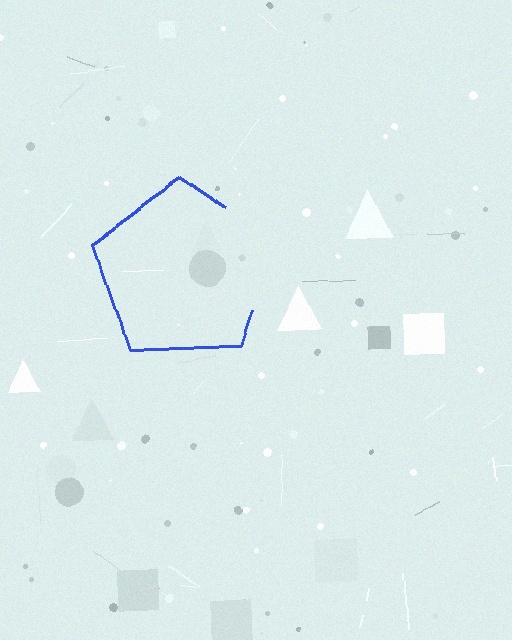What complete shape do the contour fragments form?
The contour fragments form a pentagon.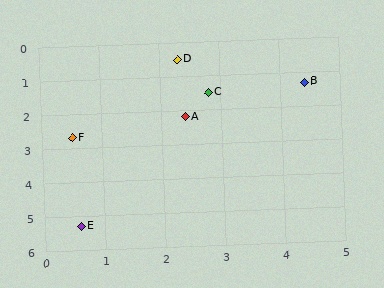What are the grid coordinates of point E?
Point E is at approximately (0.6, 5.3).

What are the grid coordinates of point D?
Point D is at approximately (2.3, 0.5).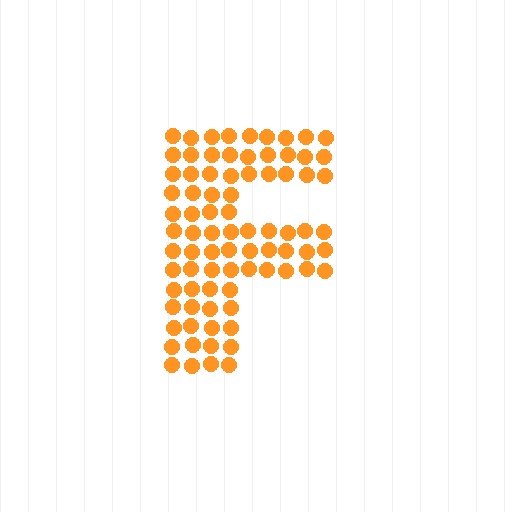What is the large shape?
The large shape is the letter F.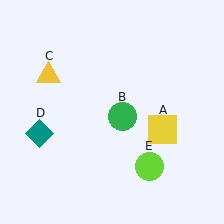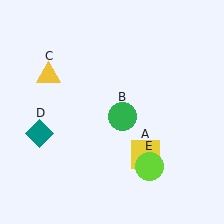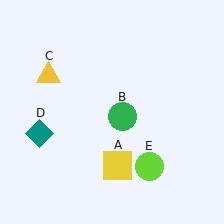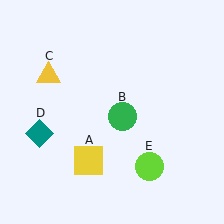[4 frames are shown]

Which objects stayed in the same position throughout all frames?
Green circle (object B) and yellow triangle (object C) and teal diamond (object D) and lime circle (object E) remained stationary.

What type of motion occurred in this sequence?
The yellow square (object A) rotated clockwise around the center of the scene.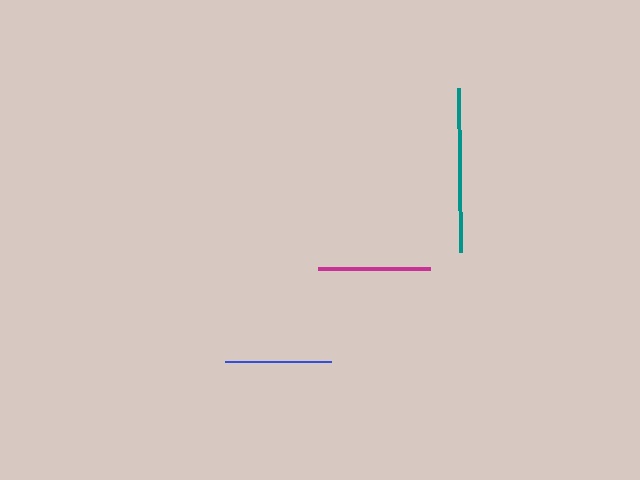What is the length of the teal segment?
The teal segment is approximately 164 pixels long.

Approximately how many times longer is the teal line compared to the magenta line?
The teal line is approximately 1.5 times the length of the magenta line.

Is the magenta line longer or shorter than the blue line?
The magenta line is longer than the blue line.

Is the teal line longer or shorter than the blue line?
The teal line is longer than the blue line.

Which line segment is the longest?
The teal line is the longest at approximately 164 pixels.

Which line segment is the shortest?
The blue line is the shortest at approximately 107 pixels.